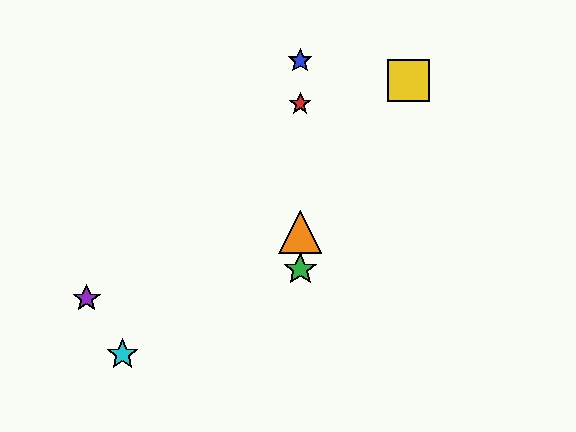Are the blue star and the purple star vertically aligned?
No, the blue star is at x≈300 and the purple star is at x≈87.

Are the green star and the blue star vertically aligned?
Yes, both are at x≈300.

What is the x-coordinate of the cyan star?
The cyan star is at x≈123.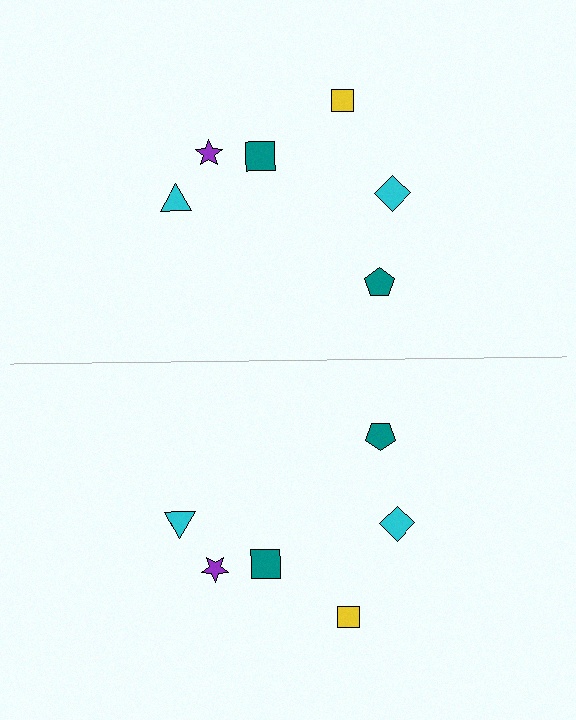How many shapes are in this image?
There are 12 shapes in this image.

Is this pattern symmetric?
Yes, this pattern has bilateral (reflection) symmetry.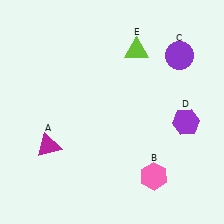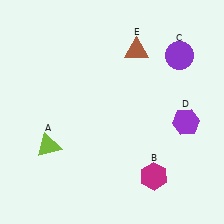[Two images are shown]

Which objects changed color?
A changed from magenta to lime. B changed from pink to magenta. E changed from lime to brown.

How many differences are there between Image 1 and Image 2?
There are 3 differences between the two images.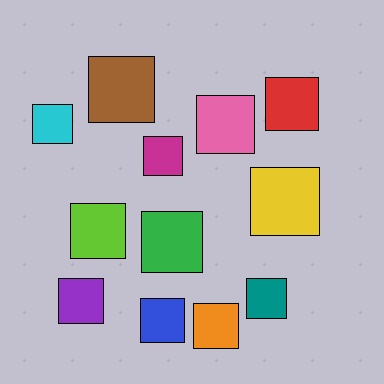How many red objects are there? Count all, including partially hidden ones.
There is 1 red object.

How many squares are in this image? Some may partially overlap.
There are 12 squares.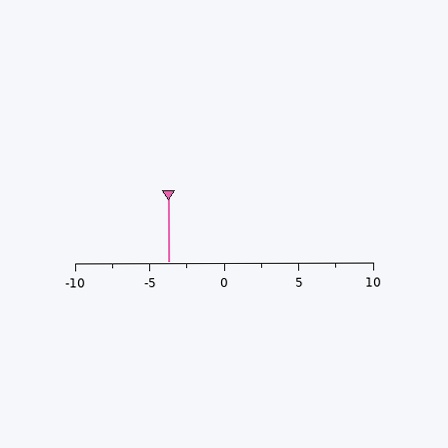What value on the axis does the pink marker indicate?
The marker indicates approximately -3.8.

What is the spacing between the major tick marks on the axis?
The major ticks are spaced 5 apart.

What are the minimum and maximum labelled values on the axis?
The axis runs from -10 to 10.